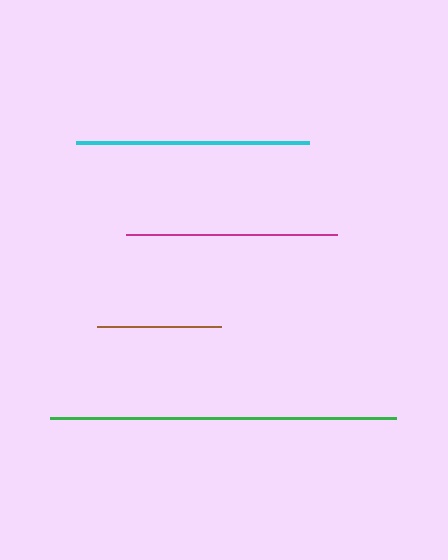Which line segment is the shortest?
The brown line is the shortest at approximately 124 pixels.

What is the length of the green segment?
The green segment is approximately 347 pixels long.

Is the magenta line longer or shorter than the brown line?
The magenta line is longer than the brown line.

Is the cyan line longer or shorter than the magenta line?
The cyan line is longer than the magenta line.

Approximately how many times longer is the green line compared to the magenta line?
The green line is approximately 1.6 times the length of the magenta line.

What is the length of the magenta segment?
The magenta segment is approximately 211 pixels long.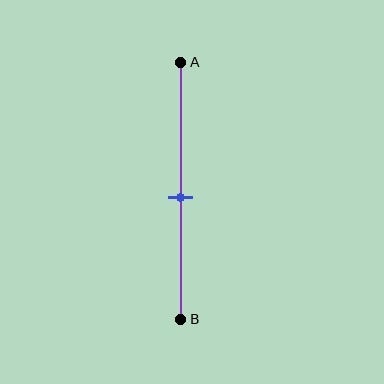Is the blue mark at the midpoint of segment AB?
Yes, the mark is approximately at the midpoint.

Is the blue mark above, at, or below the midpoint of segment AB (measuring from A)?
The blue mark is approximately at the midpoint of segment AB.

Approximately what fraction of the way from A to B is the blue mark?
The blue mark is approximately 55% of the way from A to B.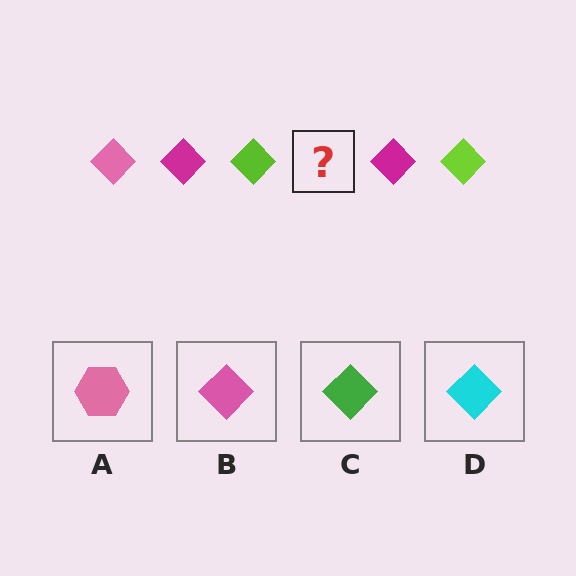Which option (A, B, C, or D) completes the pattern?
B.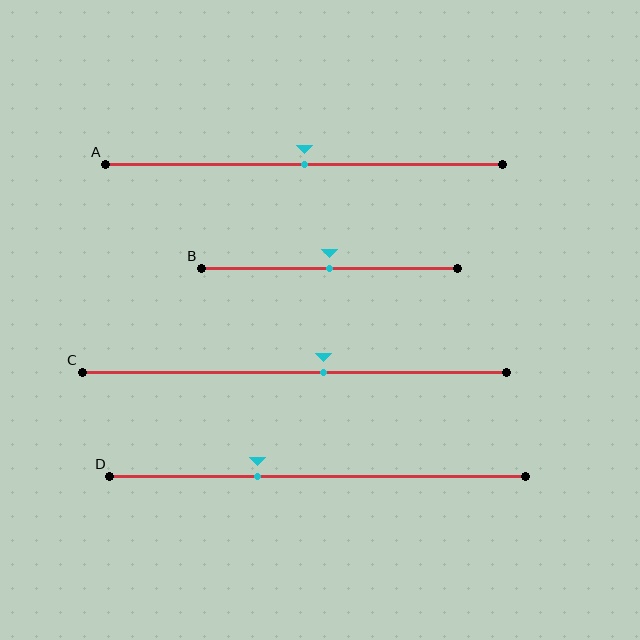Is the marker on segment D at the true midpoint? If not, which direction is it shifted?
No, the marker on segment D is shifted to the left by about 14% of the segment length.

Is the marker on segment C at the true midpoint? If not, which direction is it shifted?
No, the marker on segment C is shifted to the right by about 7% of the segment length.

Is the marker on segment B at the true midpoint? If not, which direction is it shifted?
Yes, the marker on segment B is at the true midpoint.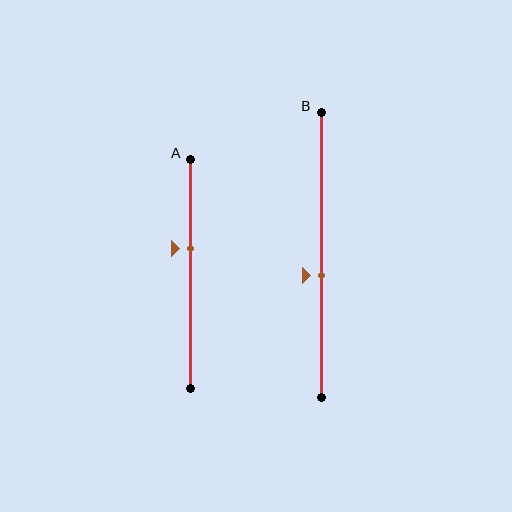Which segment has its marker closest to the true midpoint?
Segment B has its marker closest to the true midpoint.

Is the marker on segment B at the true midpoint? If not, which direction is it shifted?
No, the marker on segment B is shifted downward by about 7% of the segment length.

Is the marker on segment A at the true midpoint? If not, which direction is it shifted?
No, the marker on segment A is shifted upward by about 11% of the segment length.